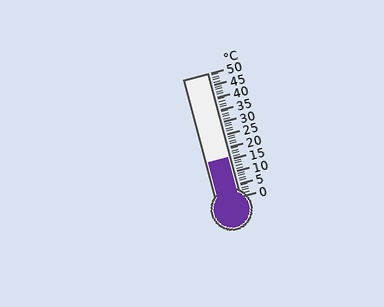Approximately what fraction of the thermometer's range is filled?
The thermometer is filled to approximately 30% of its range.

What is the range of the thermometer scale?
The thermometer scale ranges from 0°C to 50°C.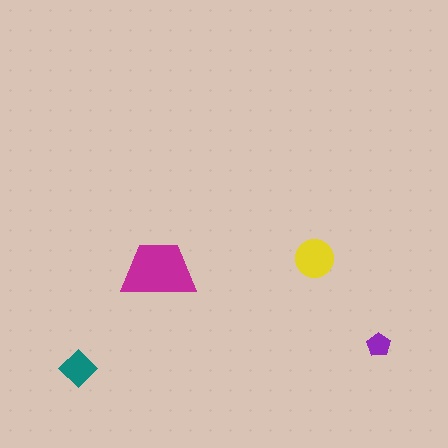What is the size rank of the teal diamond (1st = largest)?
3rd.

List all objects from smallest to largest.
The purple pentagon, the teal diamond, the yellow circle, the magenta trapezoid.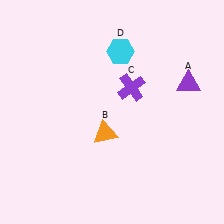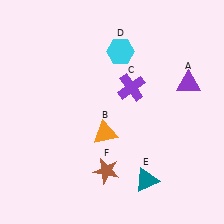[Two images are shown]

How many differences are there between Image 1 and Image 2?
There are 2 differences between the two images.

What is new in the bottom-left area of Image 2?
A brown star (F) was added in the bottom-left area of Image 2.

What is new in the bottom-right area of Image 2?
A teal triangle (E) was added in the bottom-right area of Image 2.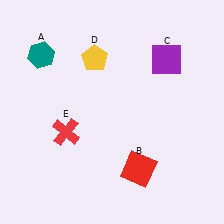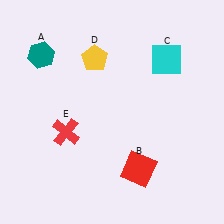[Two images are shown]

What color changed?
The square (C) changed from purple in Image 1 to cyan in Image 2.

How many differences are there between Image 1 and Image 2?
There is 1 difference between the two images.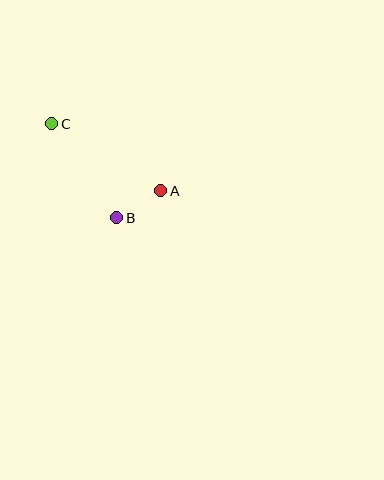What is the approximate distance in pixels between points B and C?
The distance between B and C is approximately 114 pixels.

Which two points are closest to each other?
Points A and B are closest to each other.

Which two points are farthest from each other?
Points A and C are farthest from each other.